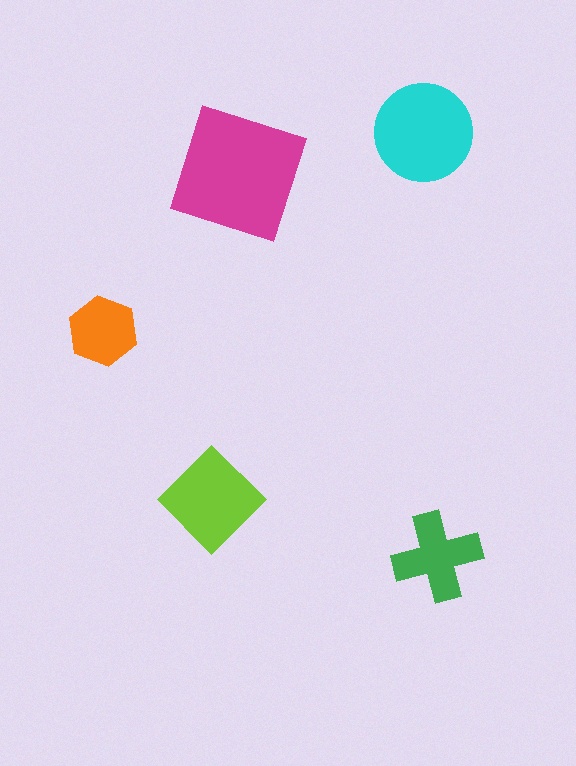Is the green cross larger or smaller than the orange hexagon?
Larger.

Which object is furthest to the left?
The orange hexagon is leftmost.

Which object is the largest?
The magenta square.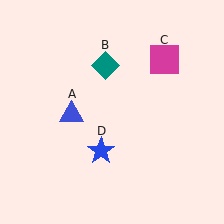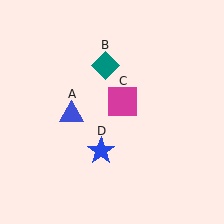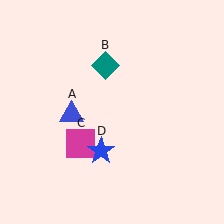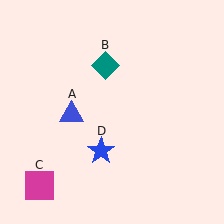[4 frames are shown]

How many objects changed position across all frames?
1 object changed position: magenta square (object C).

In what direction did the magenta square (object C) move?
The magenta square (object C) moved down and to the left.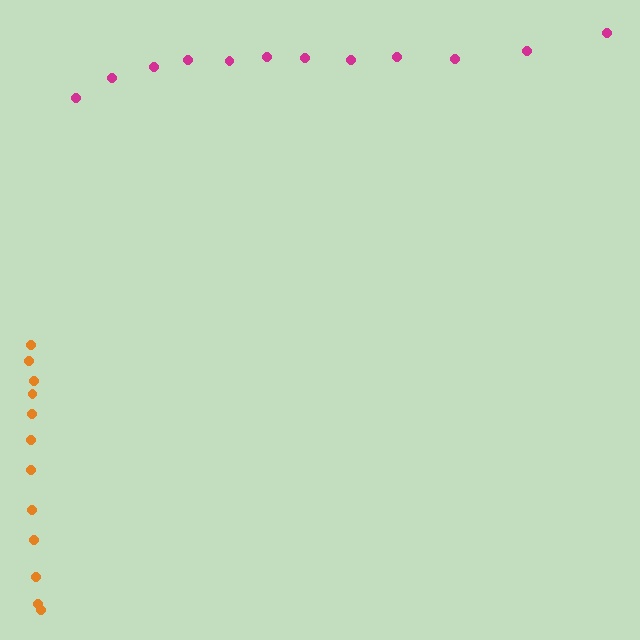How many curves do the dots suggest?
There are 2 distinct paths.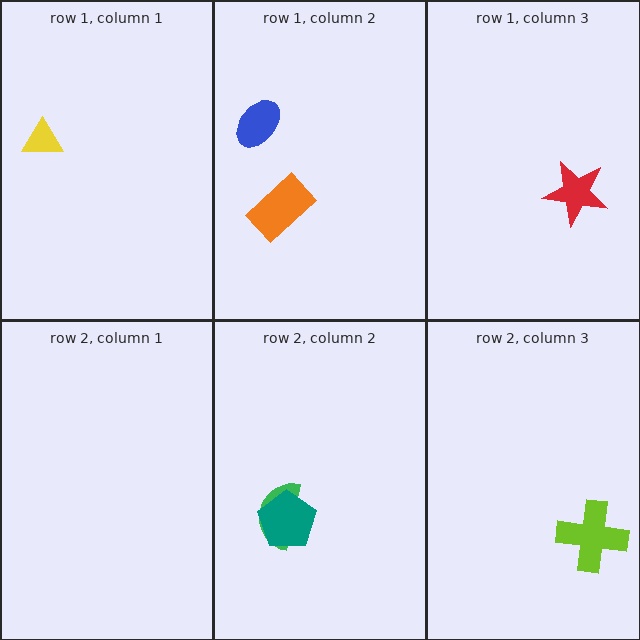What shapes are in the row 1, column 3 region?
The red star.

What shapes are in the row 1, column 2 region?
The orange rectangle, the blue ellipse.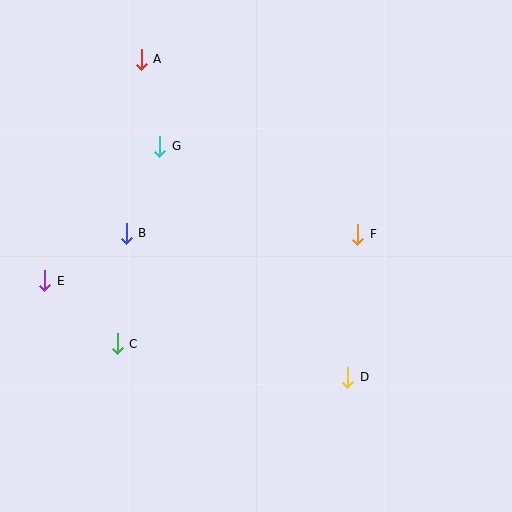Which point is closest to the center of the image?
Point F at (358, 234) is closest to the center.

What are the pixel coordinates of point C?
Point C is at (117, 344).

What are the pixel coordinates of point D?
Point D is at (348, 377).